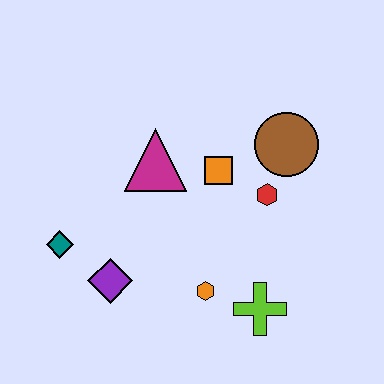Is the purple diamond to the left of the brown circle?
Yes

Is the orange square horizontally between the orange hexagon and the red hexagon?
Yes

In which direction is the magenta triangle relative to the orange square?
The magenta triangle is to the left of the orange square.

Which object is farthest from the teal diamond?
The brown circle is farthest from the teal diamond.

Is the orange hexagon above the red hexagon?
No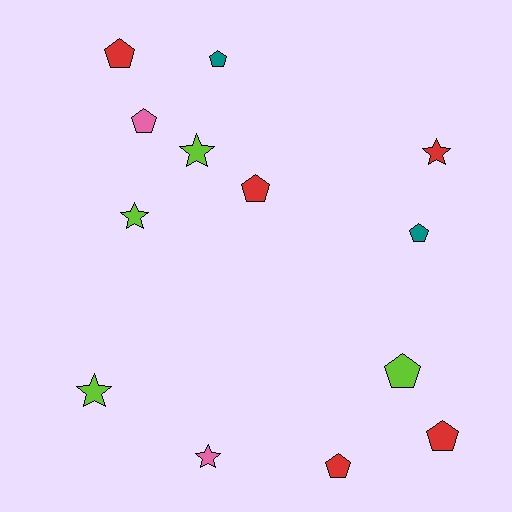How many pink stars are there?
There is 1 pink star.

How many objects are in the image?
There are 13 objects.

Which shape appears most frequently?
Pentagon, with 8 objects.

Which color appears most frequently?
Red, with 5 objects.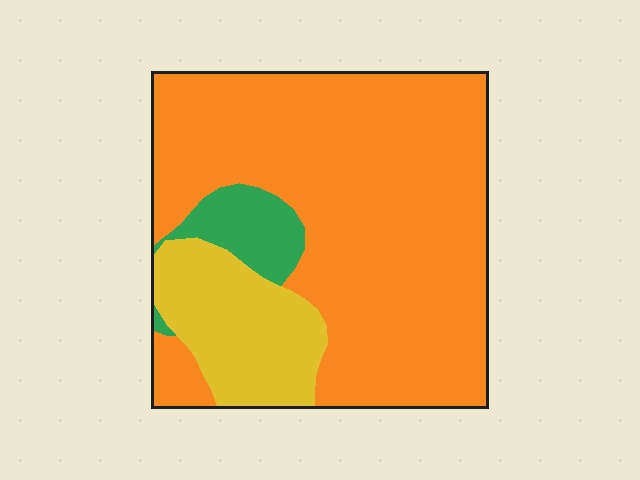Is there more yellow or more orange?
Orange.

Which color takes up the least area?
Green, at roughly 5%.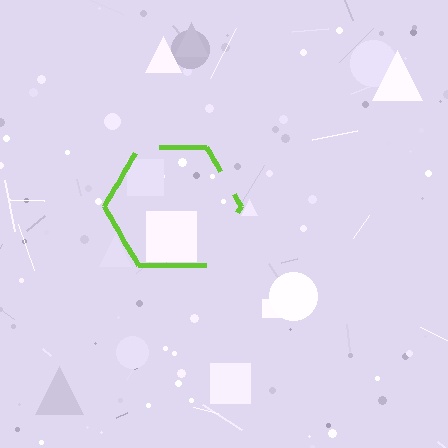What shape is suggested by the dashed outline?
The dashed outline suggests a hexagon.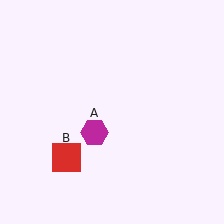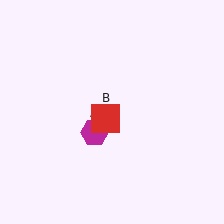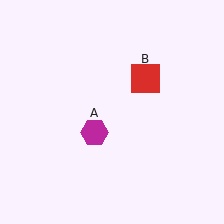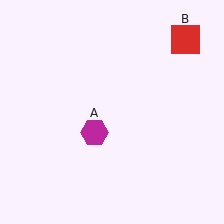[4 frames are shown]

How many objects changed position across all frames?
1 object changed position: red square (object B).